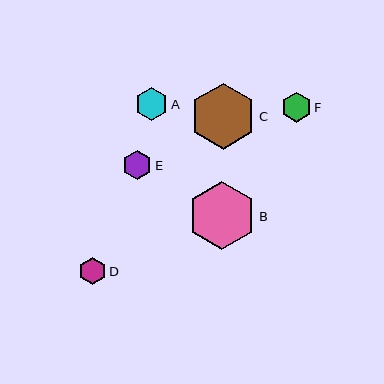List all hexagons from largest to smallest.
From largest to smallest: B, C, A, F, E, D.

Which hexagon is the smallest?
Hexagon D is the smallest with a size of approximately 27 pixels.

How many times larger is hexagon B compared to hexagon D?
Hexagon B is approximately 2.5 times the size of hexagon D.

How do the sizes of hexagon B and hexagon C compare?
Hexagon B and hexagon C are approximately the same size.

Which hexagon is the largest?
Hexagon B is the largest with a size of approximately 68 pixels.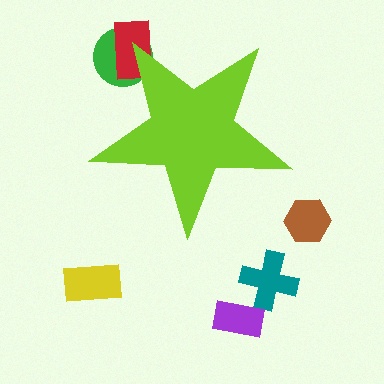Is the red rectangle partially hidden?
Yes, the red rectangle is partially hidden behind the lime star.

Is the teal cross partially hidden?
No, the teal cross is fully visible.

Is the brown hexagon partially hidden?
No, the brown hexagon is fully visible.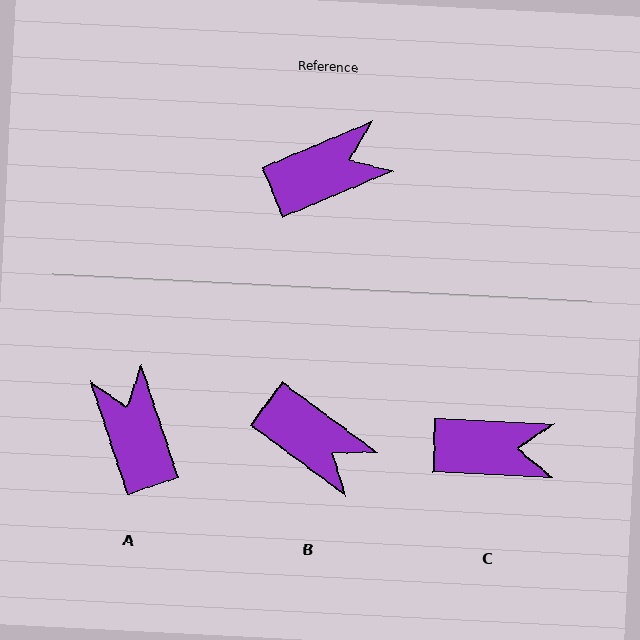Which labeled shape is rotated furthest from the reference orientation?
A, about 86 degrees away.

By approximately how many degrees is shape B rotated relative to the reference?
Approximately 59 degrees clockwise.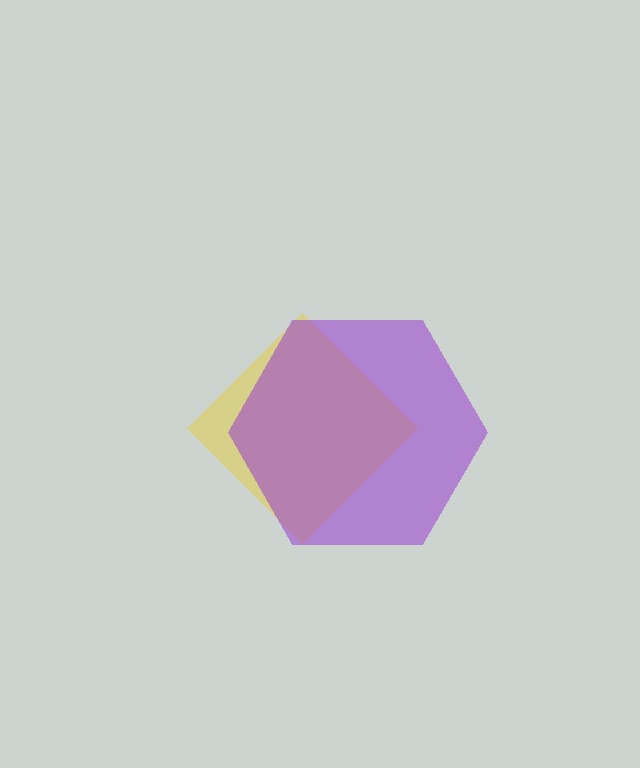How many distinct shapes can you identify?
There are 2 distinct shapes: a yellow diamond, a purple hexagon.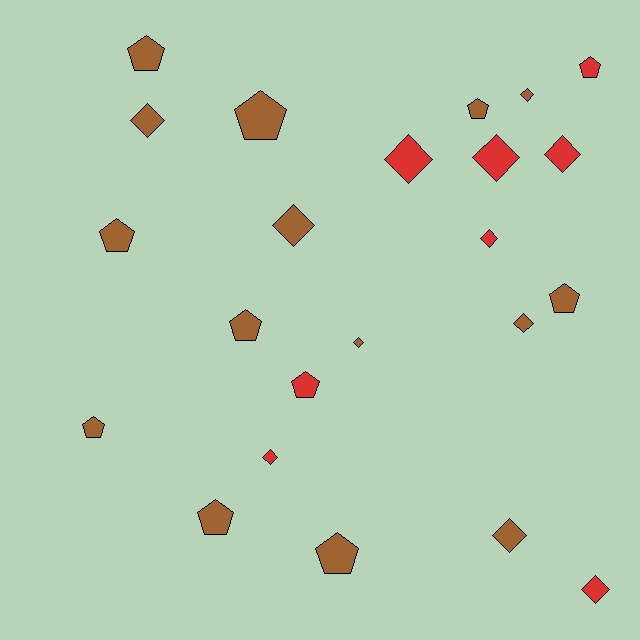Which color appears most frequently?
Brown, with 15 objects.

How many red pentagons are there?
There are 2 red pentagons.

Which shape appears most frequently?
Diamond, with 12 objects.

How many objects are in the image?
There are 23 objects.